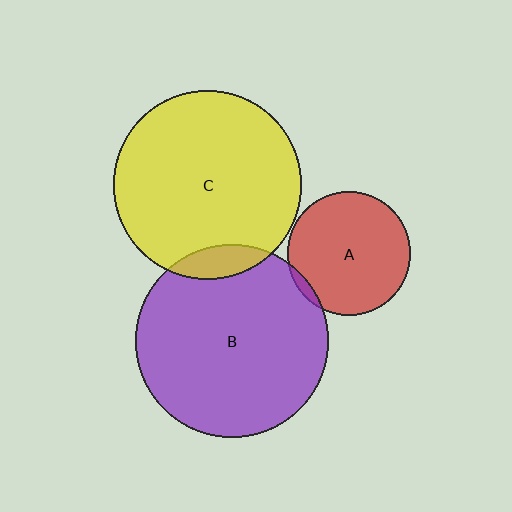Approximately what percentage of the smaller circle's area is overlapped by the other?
Approximately 10%.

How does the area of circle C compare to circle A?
Approximately 2.3 times.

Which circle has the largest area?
Circle B (purple).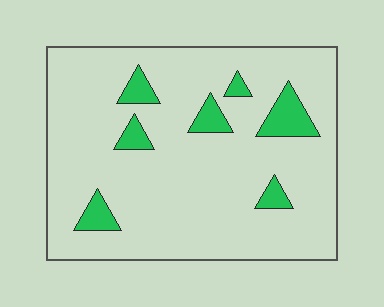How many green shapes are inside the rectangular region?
7.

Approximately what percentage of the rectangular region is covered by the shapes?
Approximately 10%.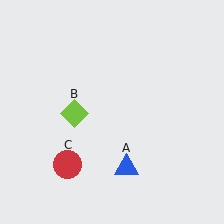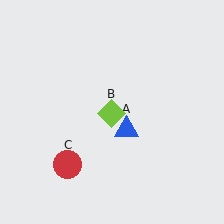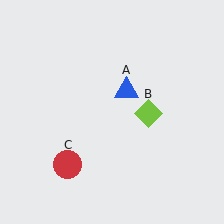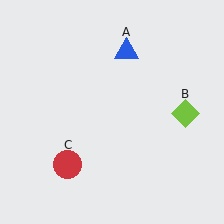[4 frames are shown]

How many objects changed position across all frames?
2 objects changed position: blue triangle (object A), lime diamond (object B).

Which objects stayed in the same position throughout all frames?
Red circle (object C) remained stationary.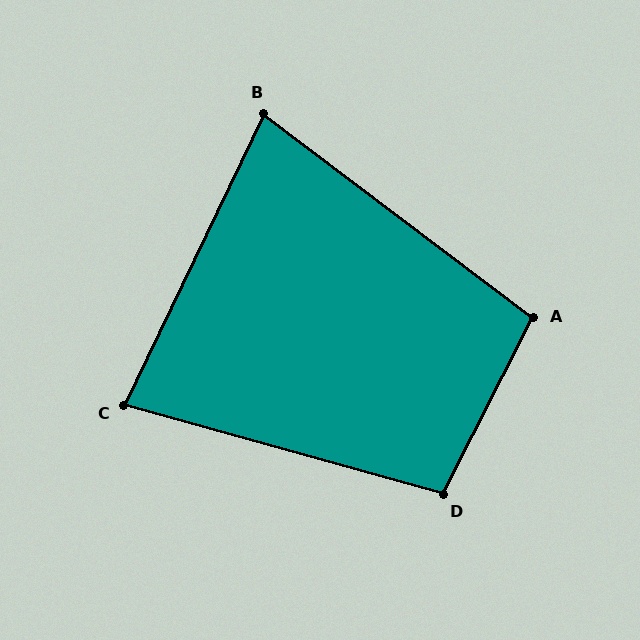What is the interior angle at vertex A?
Approximately 100 degrees (obtuse).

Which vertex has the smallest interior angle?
B, at approximately 79 degrees.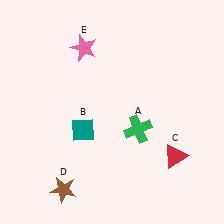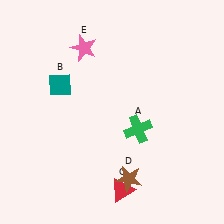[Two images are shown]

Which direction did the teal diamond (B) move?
The teal diamond (B) moved up.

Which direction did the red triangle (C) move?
The red triangle (C) moved left.